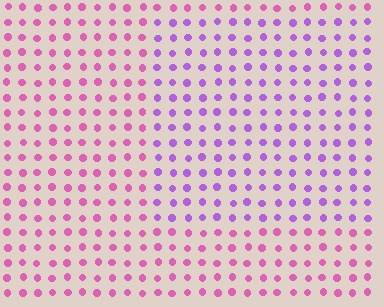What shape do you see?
I see a rectangle.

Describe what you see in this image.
The image is filled with small pink elements in a uniform arrangement. A rectangle-shaped region is visible where the elements are tinted to a slightly different hue, forming a subtle color boundary.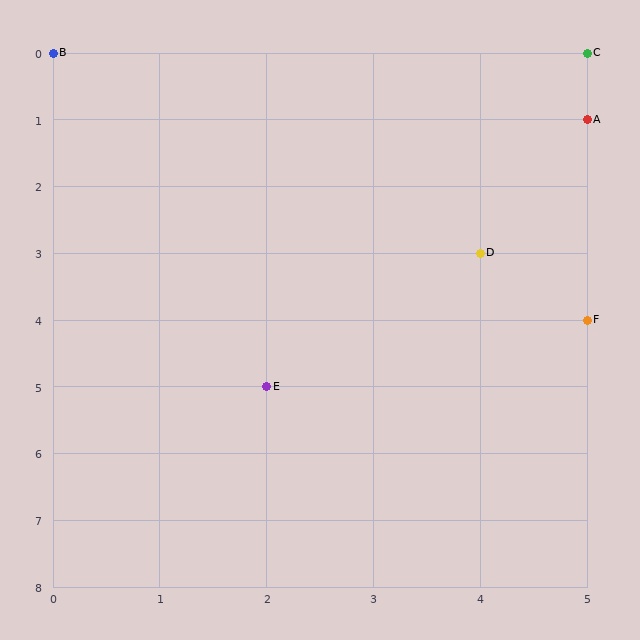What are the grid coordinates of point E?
Point E is at grid coordinates (2, 5).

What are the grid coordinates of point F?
Point F is at grid coordinates (5, 4).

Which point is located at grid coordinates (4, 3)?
Point D is at (4, 3).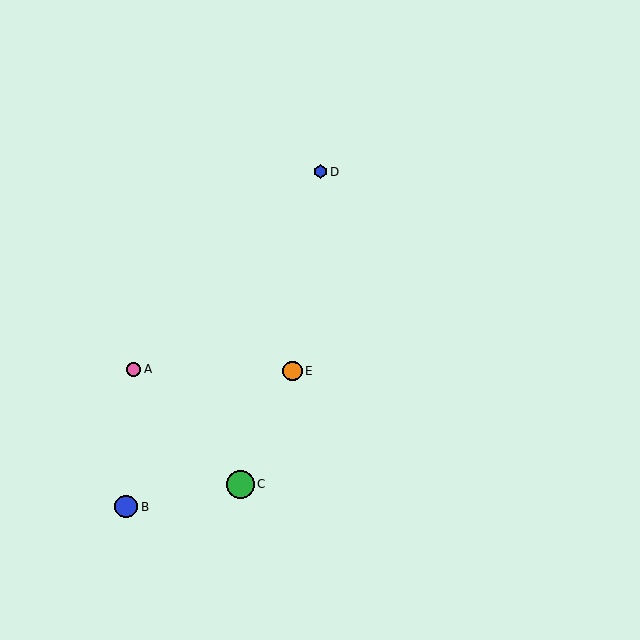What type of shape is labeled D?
Shape D is a blue hexagon.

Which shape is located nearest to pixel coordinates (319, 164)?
The blue hexagon (labeled D) at (320, 172) is nearest to that location.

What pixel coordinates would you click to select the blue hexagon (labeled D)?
Click at (320, 172) to select the blue hexagon D.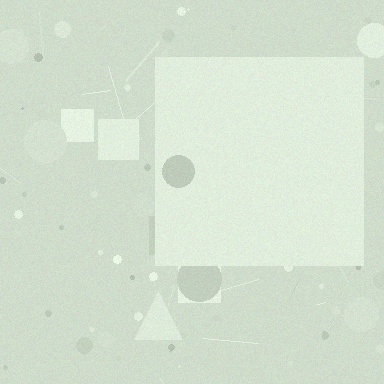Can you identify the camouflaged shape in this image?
The camouflaged shape is a square.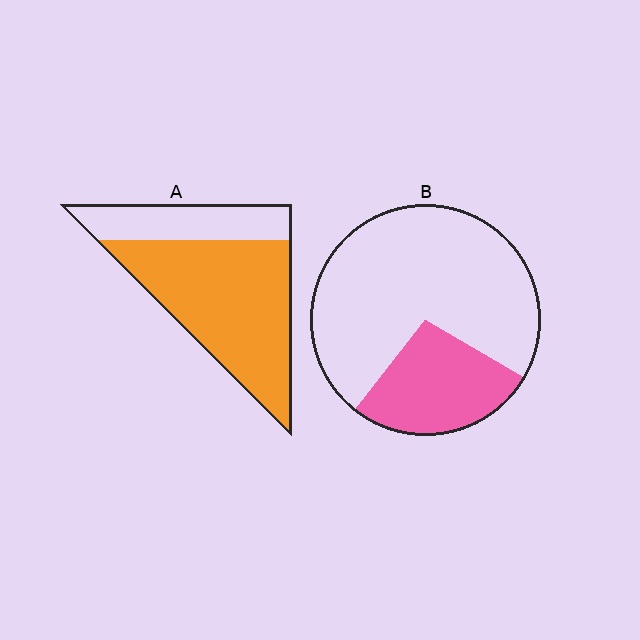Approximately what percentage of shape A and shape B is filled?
A is approximately 70% and B is approximately 25%.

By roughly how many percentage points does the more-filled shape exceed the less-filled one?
By roughly 45 percentage points (A over B).